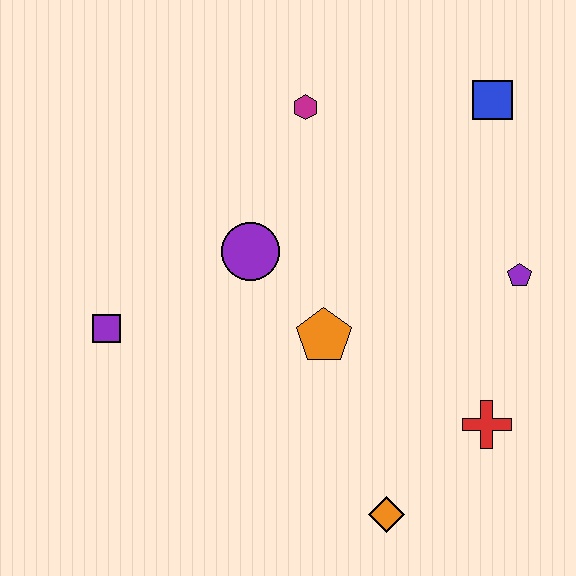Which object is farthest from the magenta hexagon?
The orange diamond is farthest from the magenta hexagon.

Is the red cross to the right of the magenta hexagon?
Yes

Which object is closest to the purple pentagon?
The red cross is closest to the purple pentagon.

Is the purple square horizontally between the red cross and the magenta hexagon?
No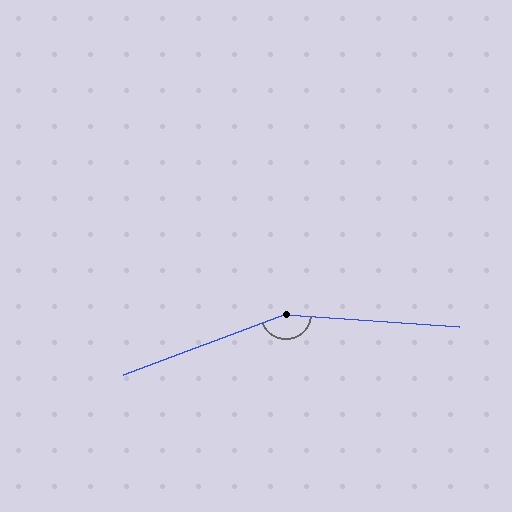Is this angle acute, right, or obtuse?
It is obtuse.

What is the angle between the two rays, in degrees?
Approximately 156 degrees.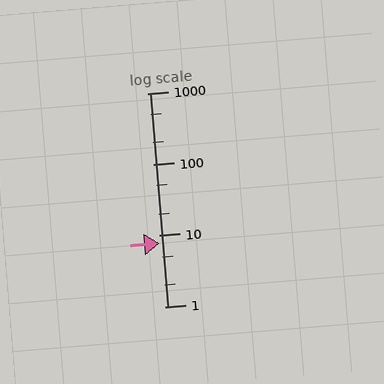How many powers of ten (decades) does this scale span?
The scale spans 3 decades, from 1 to 1000.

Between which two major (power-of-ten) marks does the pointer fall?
The pointer is between 1 and 10.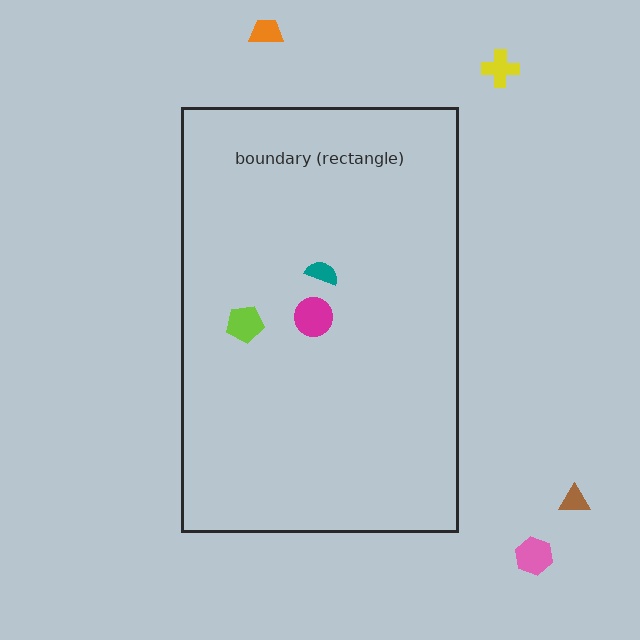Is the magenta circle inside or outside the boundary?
Inside.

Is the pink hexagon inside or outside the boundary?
Outside.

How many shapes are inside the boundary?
3 inside, 4 outside.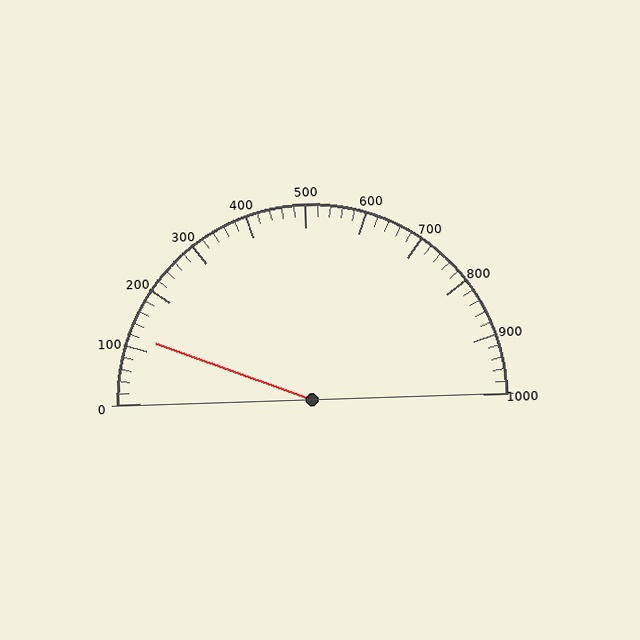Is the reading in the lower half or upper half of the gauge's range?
The reading is in the lower half of the range (0 to 1000).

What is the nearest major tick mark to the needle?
The nearest major tick mark is 100.